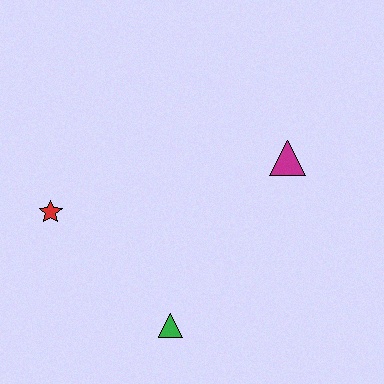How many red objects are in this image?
There is 1 red object.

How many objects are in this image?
There are 3 objects.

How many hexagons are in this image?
There are no hexagons.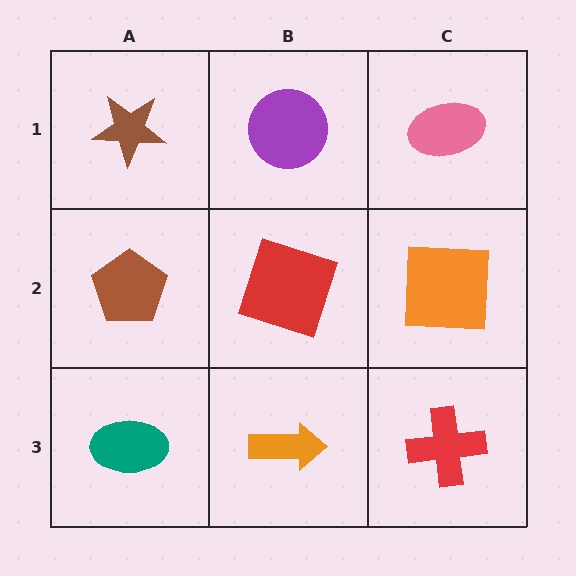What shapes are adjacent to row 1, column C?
An orange square (row 2, column C), a purple circle (row 1, column B).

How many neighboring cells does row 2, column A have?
3.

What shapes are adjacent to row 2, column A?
A brown star (row 1, column A), a teal ellipse (row 3, column A), a red square (row 2, column B).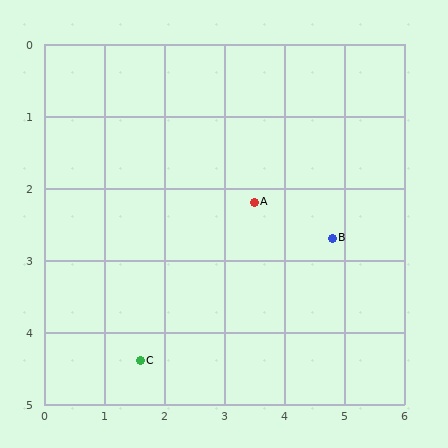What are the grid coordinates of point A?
Point A is at approximately (3.5, 2.2).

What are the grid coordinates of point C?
Point C is at approximately (1.6, 4.4).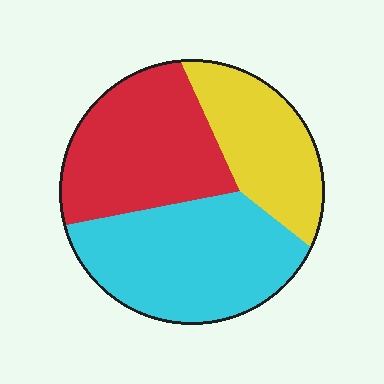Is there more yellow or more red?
Red.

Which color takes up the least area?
Yellow, at roughly 25%.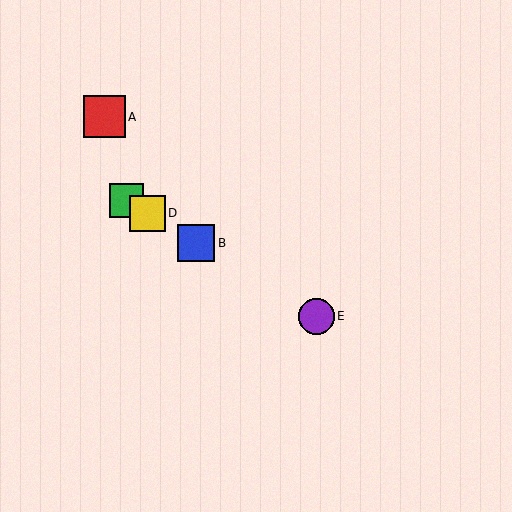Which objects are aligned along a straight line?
Objects B, C, D, E are aligned along a straight line.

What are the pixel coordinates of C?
Object C is at (127, 201).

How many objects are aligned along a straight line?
4 objects (B, C, D, E) are aligned along a straight line.